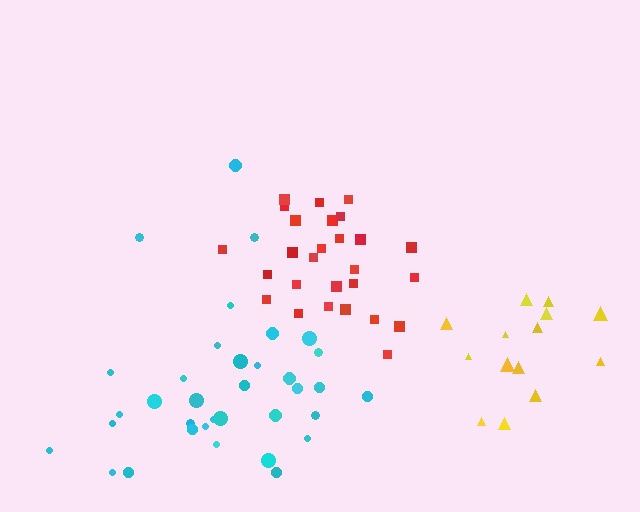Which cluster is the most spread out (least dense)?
Yellow.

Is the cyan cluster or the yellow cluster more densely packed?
Cyan.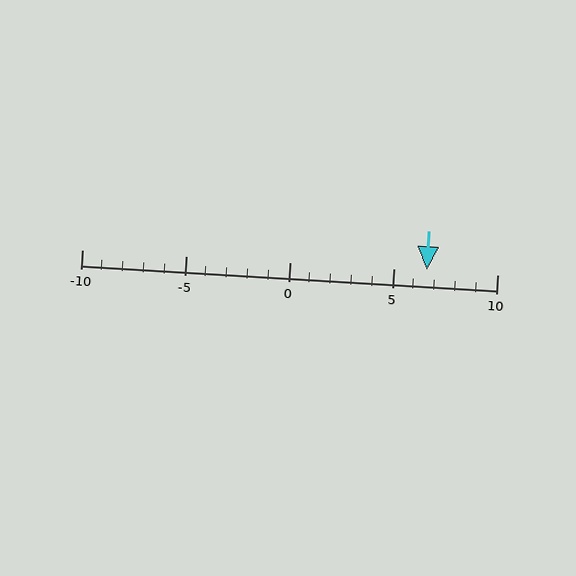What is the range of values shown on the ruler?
The ruler shows values from -10 to 10.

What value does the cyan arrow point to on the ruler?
The cyan arrow points to approximately 7.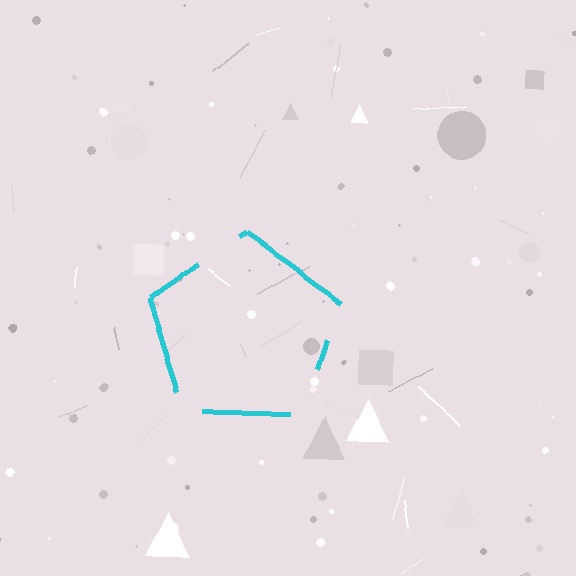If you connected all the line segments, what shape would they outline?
They would outline a pentagon.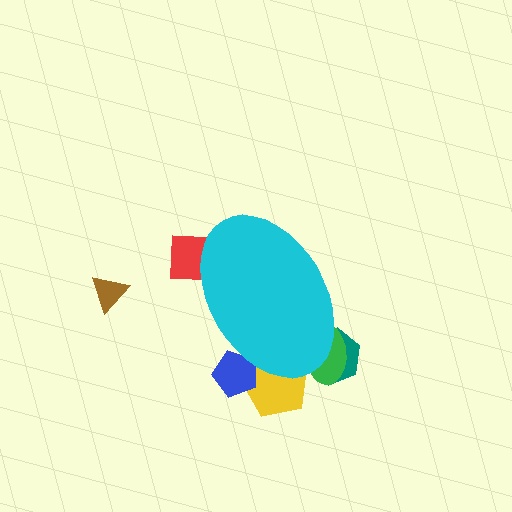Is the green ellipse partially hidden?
Yes, the green ellipse is partially hidden behind the cyan ellipse.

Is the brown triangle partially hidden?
No, the brown triangle is fully visible.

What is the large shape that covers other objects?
A cyan ellipse.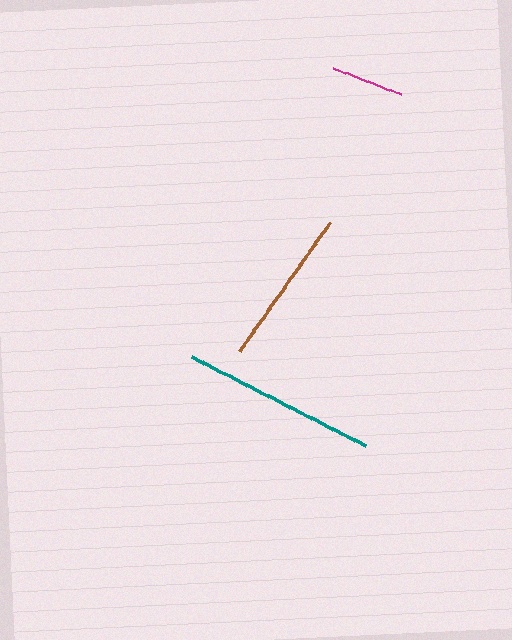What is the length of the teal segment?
The teal segment is approximately 196 pixels long.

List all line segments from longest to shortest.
From longest to shortest: teal, brown, magenta.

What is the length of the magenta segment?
The magenta segment is approximately 72 pixels long.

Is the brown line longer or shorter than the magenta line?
The brown line is longer than the magenta line.